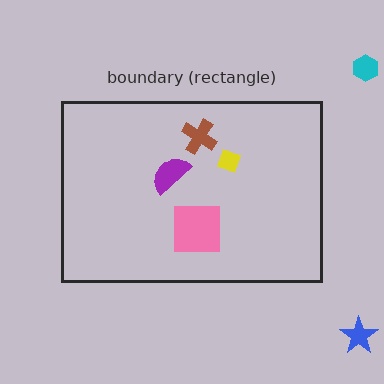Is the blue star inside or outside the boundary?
Outside.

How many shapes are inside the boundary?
4 inside, 2 outside.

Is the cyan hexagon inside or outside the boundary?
Outside.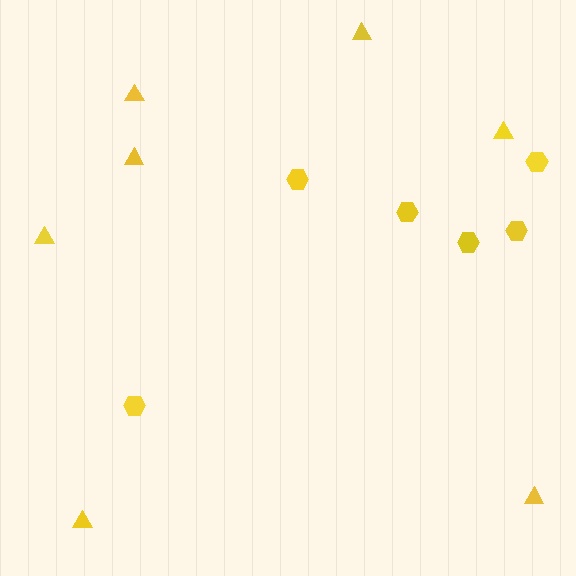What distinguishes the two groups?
There are 2 groups: one group of triangles (7) and one group of hexagons (6).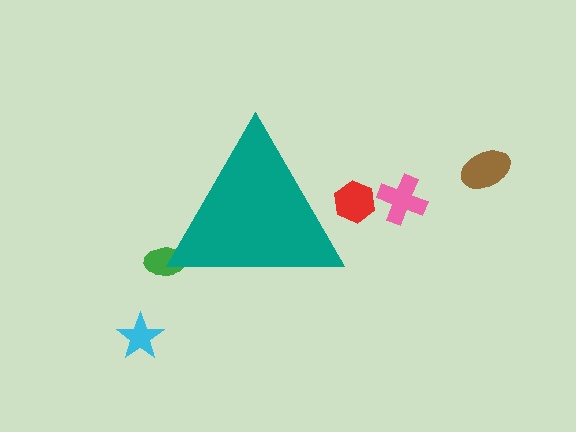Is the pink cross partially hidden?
No, the pink cross is fully visible.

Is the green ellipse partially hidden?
Yes, the green ellipse is partially hidden behind the teal triangle.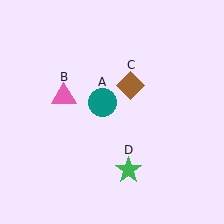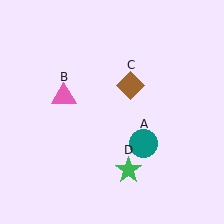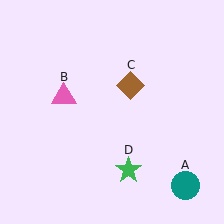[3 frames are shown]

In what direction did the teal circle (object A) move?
The teal circle (object A) moved down and to the right.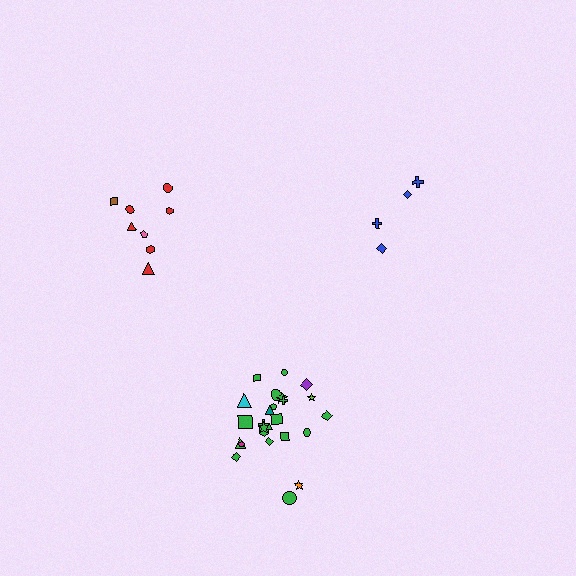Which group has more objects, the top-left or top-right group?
The top-left group.